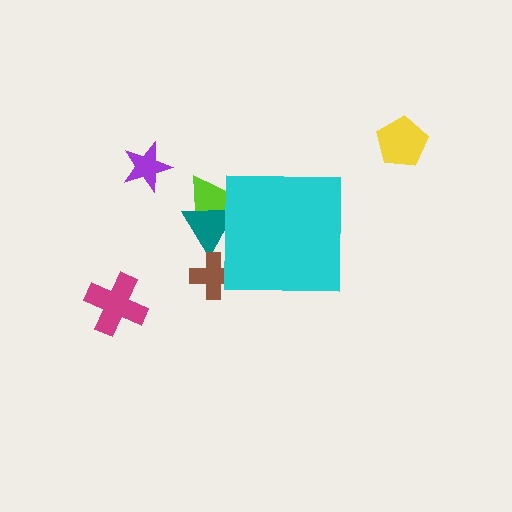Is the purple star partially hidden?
No, the purple star is fully visible.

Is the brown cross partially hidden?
Yes, the brown cross is partially hidden behind the cyan square.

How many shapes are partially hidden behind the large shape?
3 shapes are partially hidden.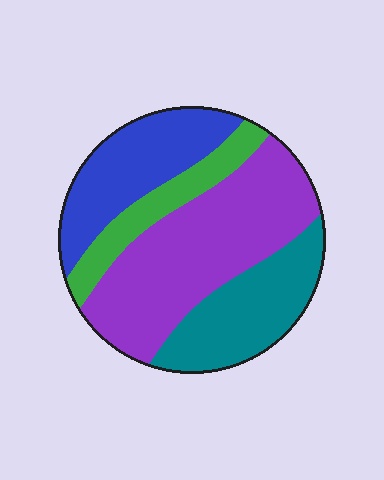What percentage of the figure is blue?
Blue covers around 25% of the figure.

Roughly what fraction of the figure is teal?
Teal covers roughly 25% of the figure.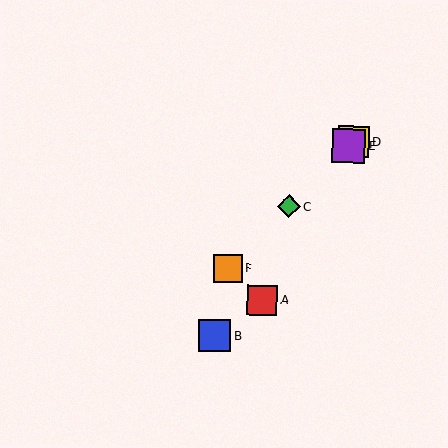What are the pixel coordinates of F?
Object F is at (228, 268).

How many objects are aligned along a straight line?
4 objects (C, D, E, F) are aligned along a straight line.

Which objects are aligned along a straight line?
Objects C, D, E, F are aligned along a straight line.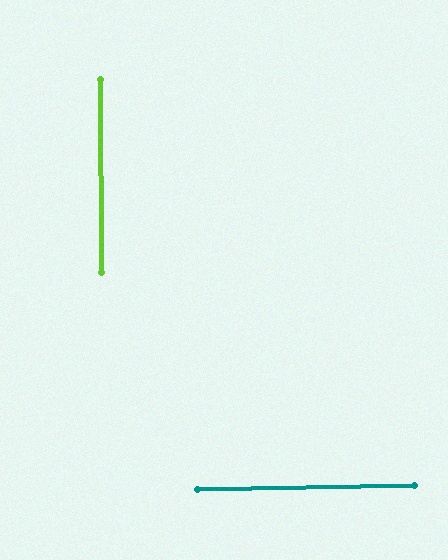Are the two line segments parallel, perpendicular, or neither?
Perpendicular — they meet at approximately 89°.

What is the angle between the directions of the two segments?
Approximately 89 degrees.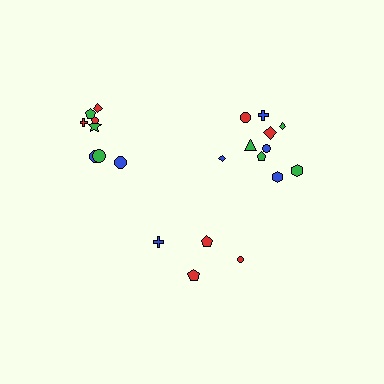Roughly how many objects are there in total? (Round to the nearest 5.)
Roughly 20 objects in total.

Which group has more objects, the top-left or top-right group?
The top-right group.